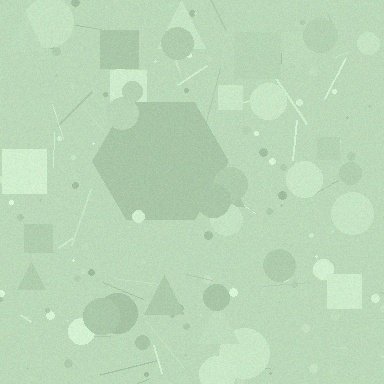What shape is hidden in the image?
A hexagon is hidden in the image.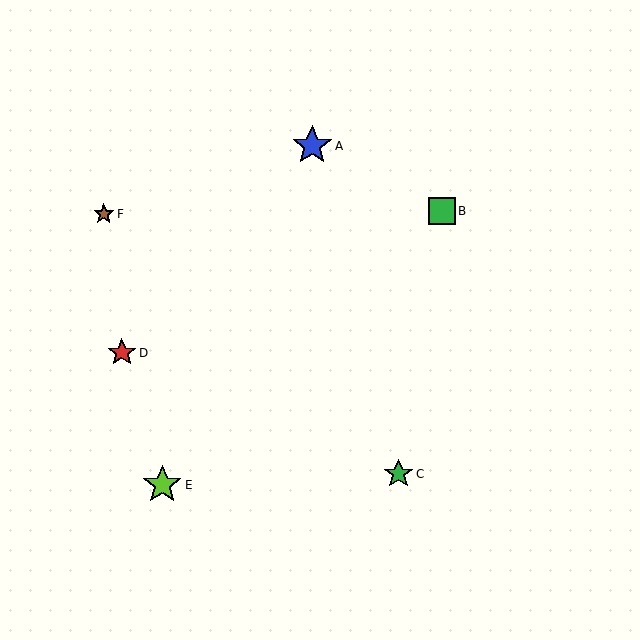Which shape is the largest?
The blue star (labeled A) is the largest.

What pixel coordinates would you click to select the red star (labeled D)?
Click at (122, 353) to select the red star D.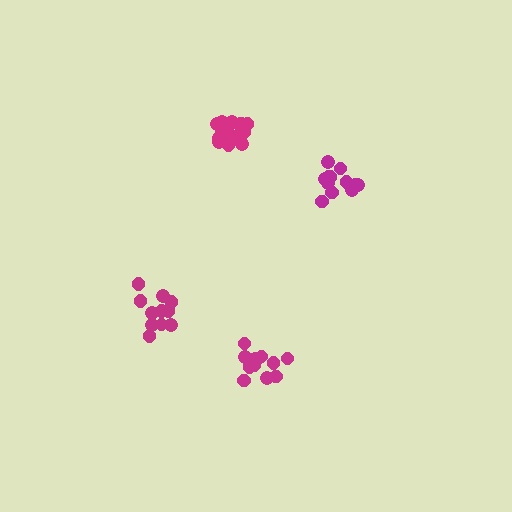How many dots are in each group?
Group 1: 11 dots, Group 2: 13 dots, Group 3: 16 dots, Group 4: 12 dots (52 total).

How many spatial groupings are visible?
There are 4 spatial groupings.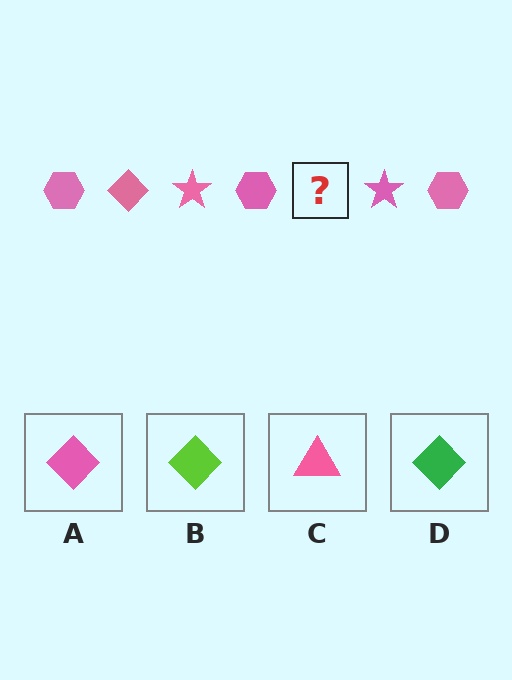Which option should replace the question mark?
Option A.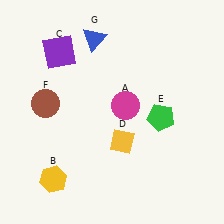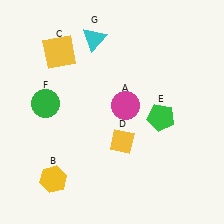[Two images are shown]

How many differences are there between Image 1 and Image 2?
There are 3 differences between the two images.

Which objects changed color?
C changed from purple to yellow. F changed from brown to green. G changed from blue to cyan.